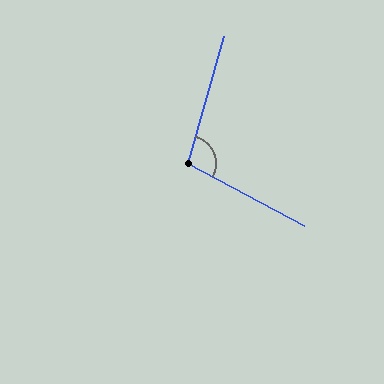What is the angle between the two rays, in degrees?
Approximately 102 degrees.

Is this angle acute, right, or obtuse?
It is obtuse.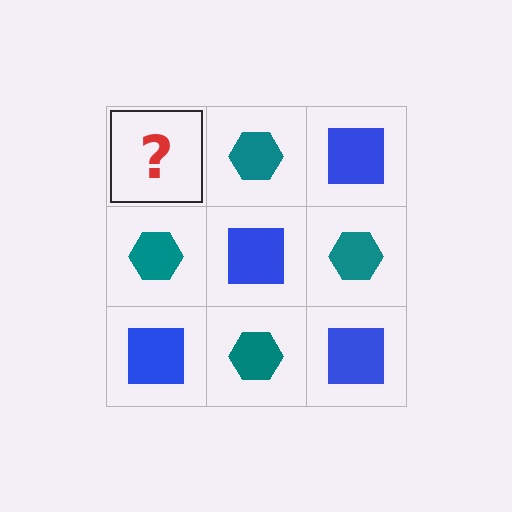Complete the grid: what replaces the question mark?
The question mark should be replaced with a blue square.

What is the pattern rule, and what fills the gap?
The rule is that it alternates blue square and teal hexagon in a checkerboard pattern. The gap should be filled with a blue square.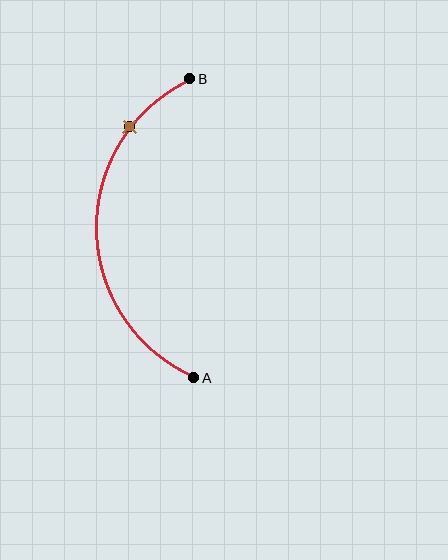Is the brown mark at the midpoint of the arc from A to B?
No. The brown mark lies on the arc but is closer to endpoint B. The arc midpoint would be at the point on the curve equidistant along the arc from both A and B.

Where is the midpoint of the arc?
The arc midpoint is the point on the curve farthest from the straight line joining A and B. It sits to the left of that line.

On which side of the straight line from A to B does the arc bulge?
The arc bulges to the left of the straight line connecting A and B.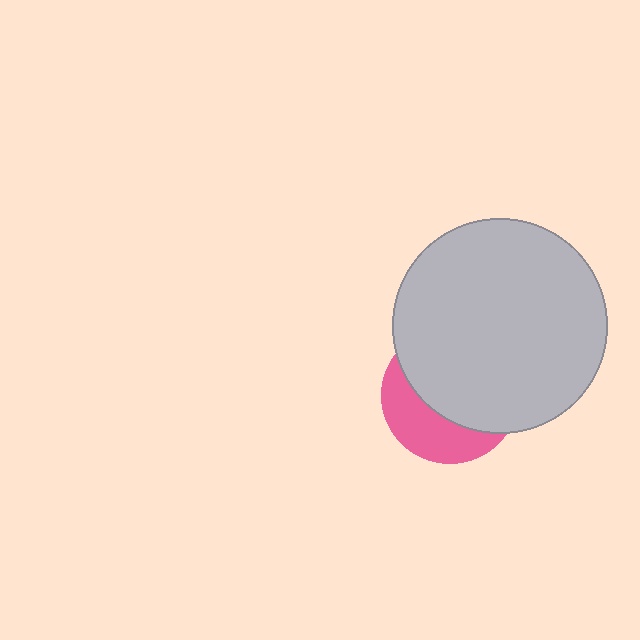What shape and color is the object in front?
The object in front is a light gray circle.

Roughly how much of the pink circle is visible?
A small part of it is visible (roughly 37%).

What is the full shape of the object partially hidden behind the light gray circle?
The partially hidden object is a pink circle.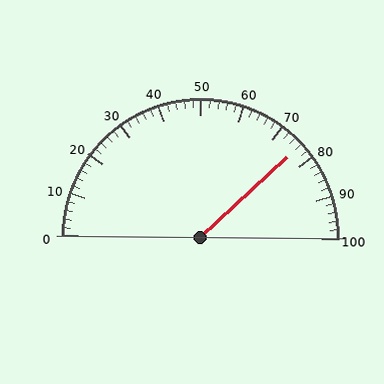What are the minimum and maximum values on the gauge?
The gauge ranges from 0 to 100.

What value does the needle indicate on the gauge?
The needle indicates approximately 76.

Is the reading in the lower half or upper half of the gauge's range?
The reading is in the upper half of the range (0 to 100).